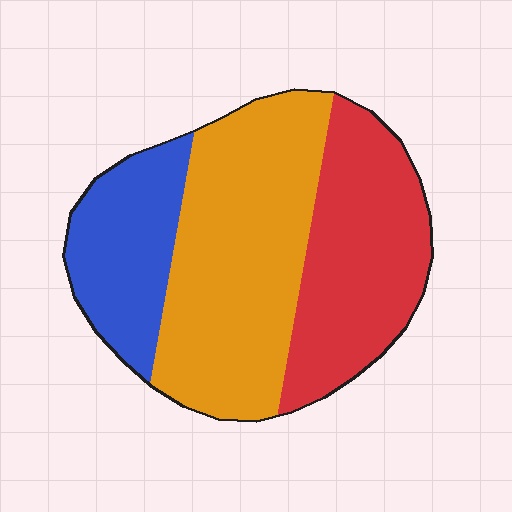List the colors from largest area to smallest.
From largest to smallest: orange, red, blue.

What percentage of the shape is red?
Red takes up about one third (1/3) of the shape.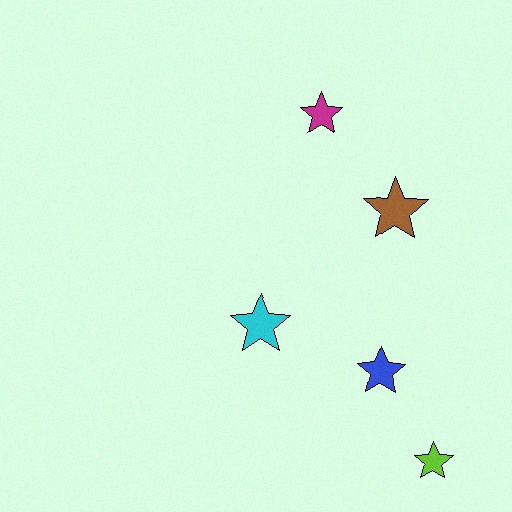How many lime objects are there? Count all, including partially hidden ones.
There is 1 lime object.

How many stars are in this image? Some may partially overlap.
There are 5 stars.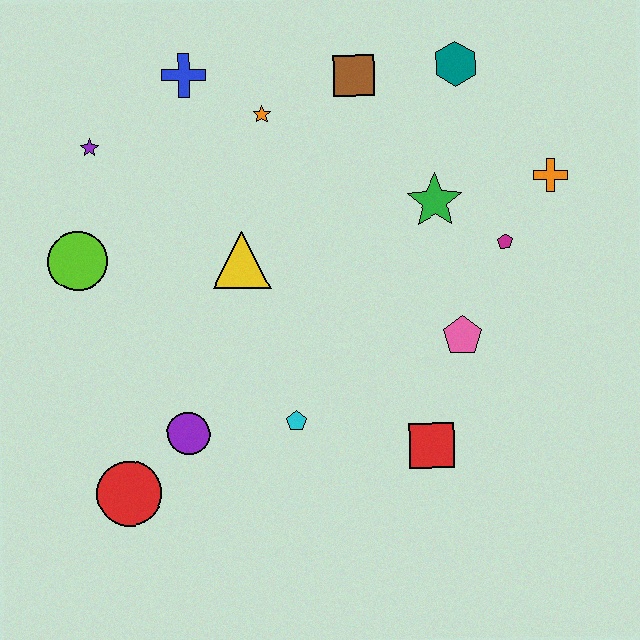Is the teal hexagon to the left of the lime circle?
No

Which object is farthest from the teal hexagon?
The red circle is farthest from the teal hexagon.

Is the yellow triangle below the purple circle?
No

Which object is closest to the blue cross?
The orange star is closest to the blue cross.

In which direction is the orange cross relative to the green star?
The orange cross is to the right of the green star.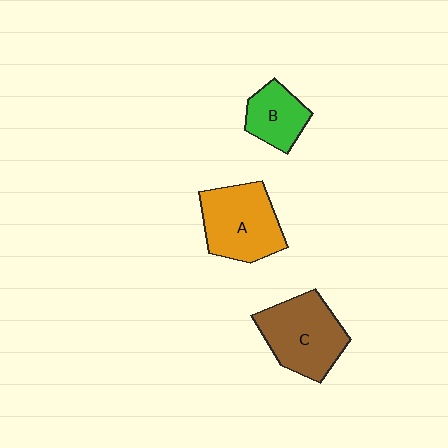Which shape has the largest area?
Shape C (brown).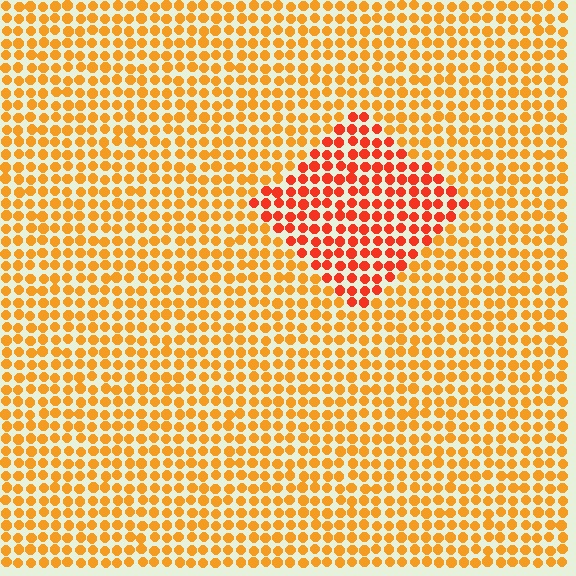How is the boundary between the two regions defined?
The boundary is defined purely by a slight shift in hue (about 30 degrees). Spacing, size, and orientation are identical on both sides.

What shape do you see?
I see a diamond.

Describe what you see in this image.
The image is filled with small orange elements in a uniform arrangement. A diamond-shaped region is visible where the elements are tinted to a slightly different hue, forming a subtle color boundary.